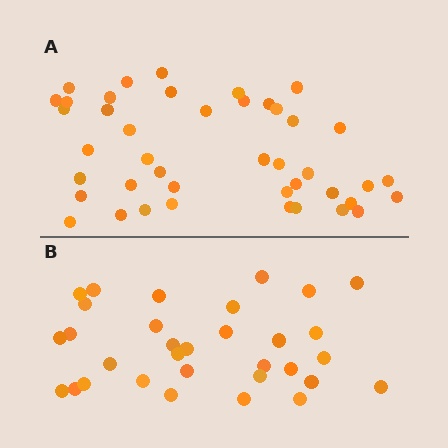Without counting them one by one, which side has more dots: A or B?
Region A (the top region) has more dots.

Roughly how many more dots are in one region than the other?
Region A has roughly 12 or so more dots than region B.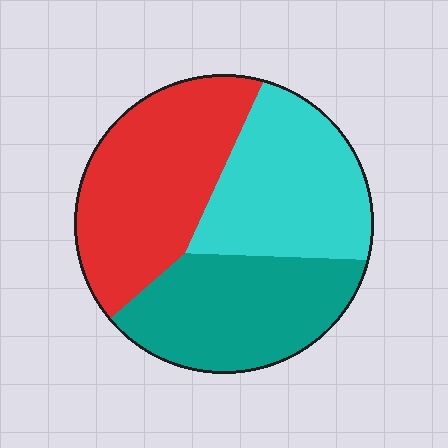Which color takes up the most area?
Red, at roughly 35%.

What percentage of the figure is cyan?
Cyan covers around 30% of the figure.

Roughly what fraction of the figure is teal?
Teal covers about 30% of the figure.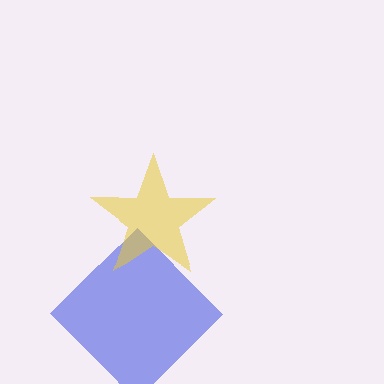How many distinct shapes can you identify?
There are 2 distinct shapes: a blue diamond, a yellow star.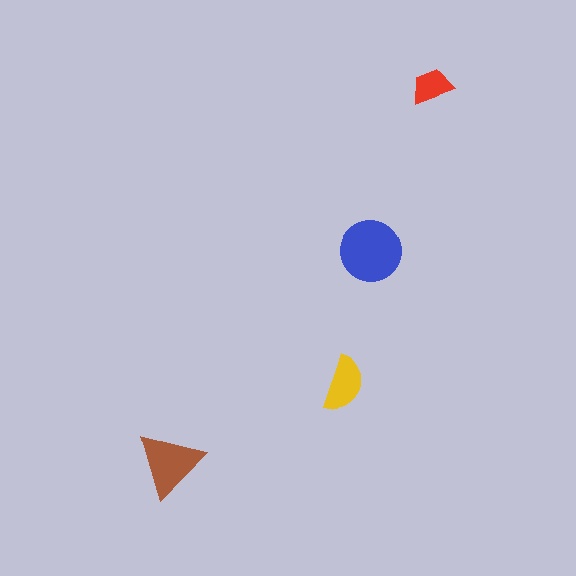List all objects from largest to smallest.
The blue circle, the brown triangle, the yellow semicircle, the red trapezoid.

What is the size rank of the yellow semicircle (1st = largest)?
3rd.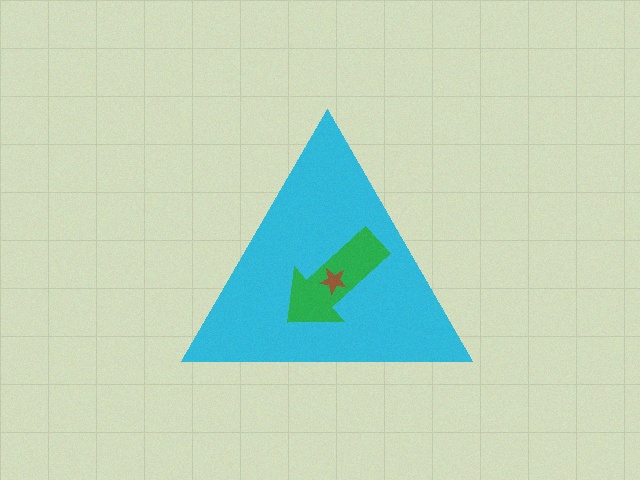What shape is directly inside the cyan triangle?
The green arrow.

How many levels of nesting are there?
3.